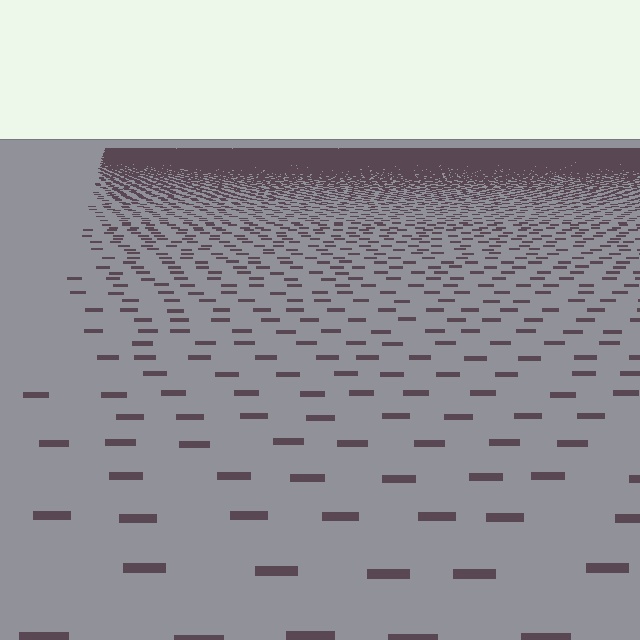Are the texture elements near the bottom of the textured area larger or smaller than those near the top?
Larger. Near the bottom, elements are closer to the viewer and appear at a bigger on-screen size.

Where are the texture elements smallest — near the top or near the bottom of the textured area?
Near the top.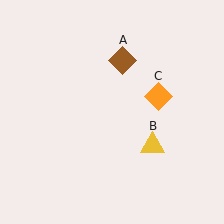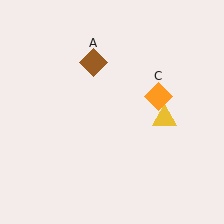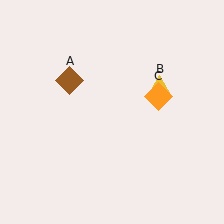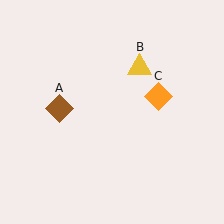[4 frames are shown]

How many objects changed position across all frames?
2 objects changed position: brown diamond (object A), yellow triangle (object B).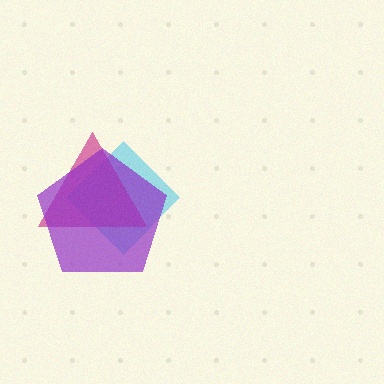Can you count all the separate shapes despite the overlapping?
Yes, there are 3 separate shapes.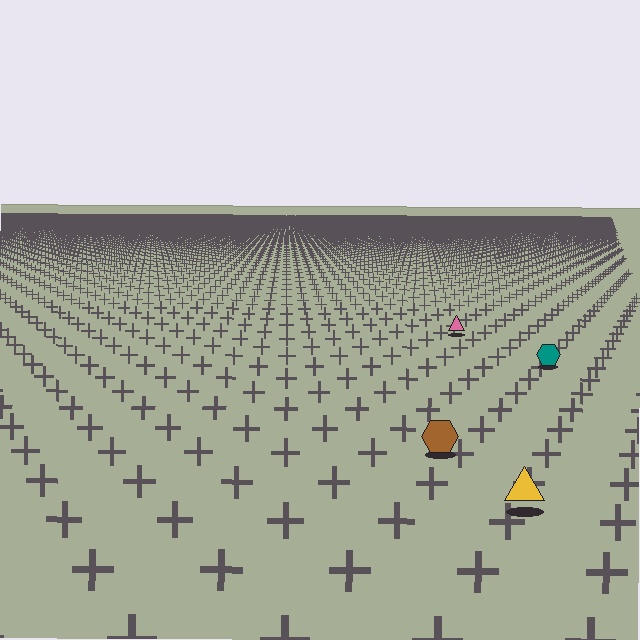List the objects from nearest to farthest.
From nearest to farthest: the yellow triangle, the brown hexagon, the teal hexagon, the pink triangle.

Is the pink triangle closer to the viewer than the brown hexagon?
No. The brown hexagon is closer — you can tell from the texture gradient: the ground texture is coarser near it.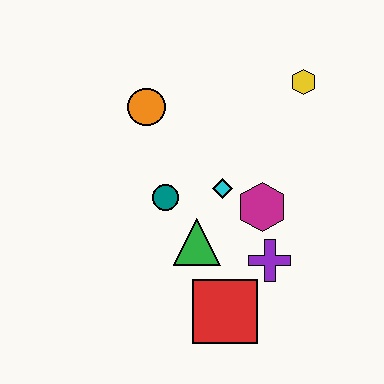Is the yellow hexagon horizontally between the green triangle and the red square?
No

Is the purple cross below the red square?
No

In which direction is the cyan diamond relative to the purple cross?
The cyan diamond is above the purple cross.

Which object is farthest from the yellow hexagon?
The red square is farthest from the yellow hexagon.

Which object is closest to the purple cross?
The magenta hexagon is closest to the purple cross.